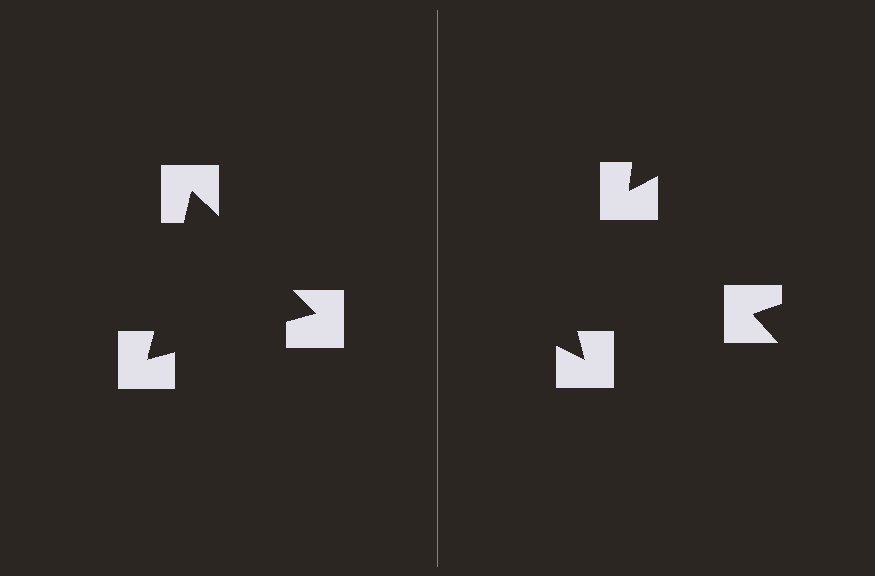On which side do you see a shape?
An illusory triangle appears on the left side. On the right side the wedge cuts are rotated, so no coherent shape forms.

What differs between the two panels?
The notched squares are positioned identically on both sides; only the wedge orientations differ. On the left they align to a triangle; on the right they are misaligned.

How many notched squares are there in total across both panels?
6 — 3 on each side.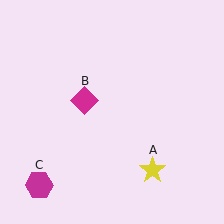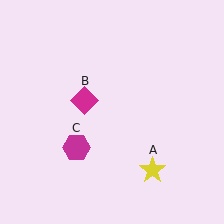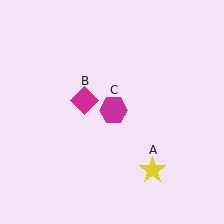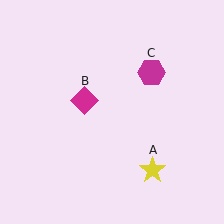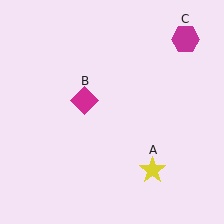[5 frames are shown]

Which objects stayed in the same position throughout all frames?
Yellow star (object A) and magenta diamond (object B) remained stationary.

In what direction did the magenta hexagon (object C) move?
The magenta hexagon (object C) moved up and to the right.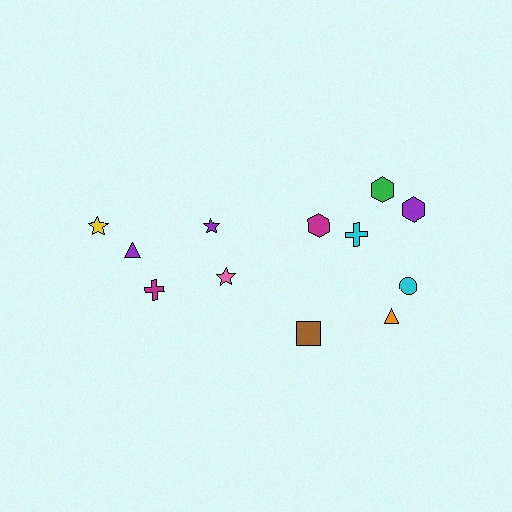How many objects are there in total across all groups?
There are 12 objects.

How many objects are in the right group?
There are 7 objects.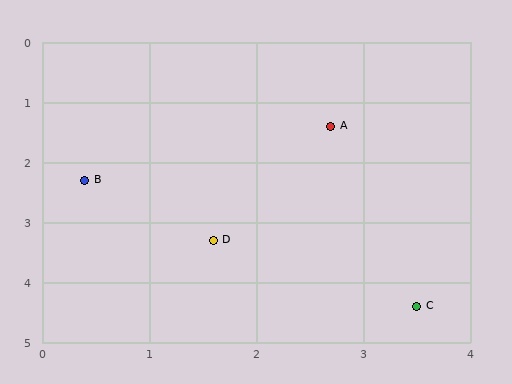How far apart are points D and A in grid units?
Points D and A are about 2.2 grid units apart.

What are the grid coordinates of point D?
Point D is at approximately (1.6, 3.3).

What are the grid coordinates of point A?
Point A is at approximately (2.7, 1.4).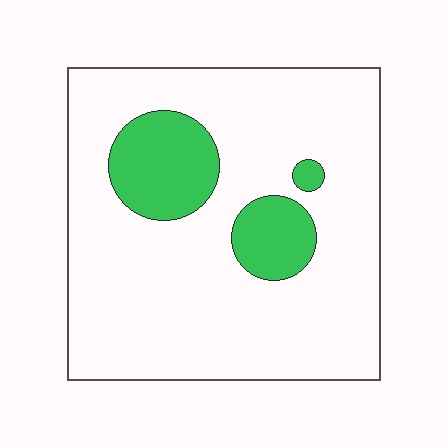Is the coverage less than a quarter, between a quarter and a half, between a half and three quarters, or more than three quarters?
Less than a quarter.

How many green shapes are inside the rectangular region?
3.